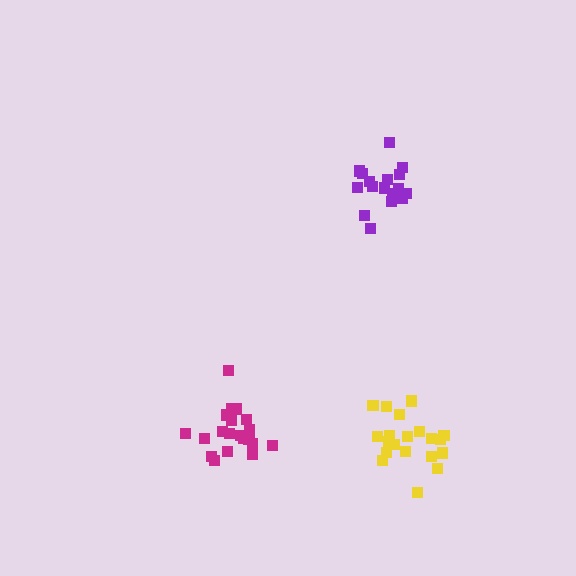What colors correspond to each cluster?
The clusters are colored: magenta, purple, yellow.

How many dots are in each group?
Group 1: 21 dots, Group 2: 17 dots, Group 3: 20 dots (58 total).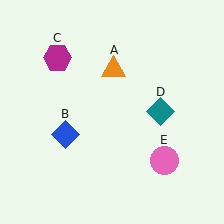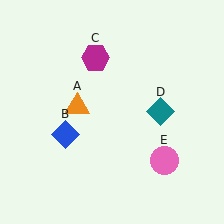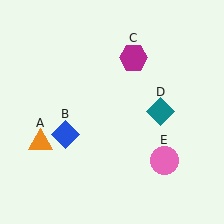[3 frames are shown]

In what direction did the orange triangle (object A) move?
The orange triangle (object A) moved down and to the left.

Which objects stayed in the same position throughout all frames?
Blue diamond (object B) and teal diamond (object D) and pink circle (object E) remained stationary.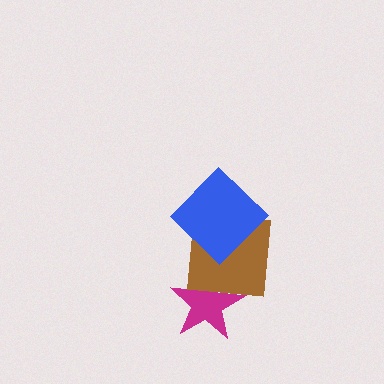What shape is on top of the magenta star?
The brown square is on top of the magenta star.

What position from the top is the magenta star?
The magenta star is 3rd from the top.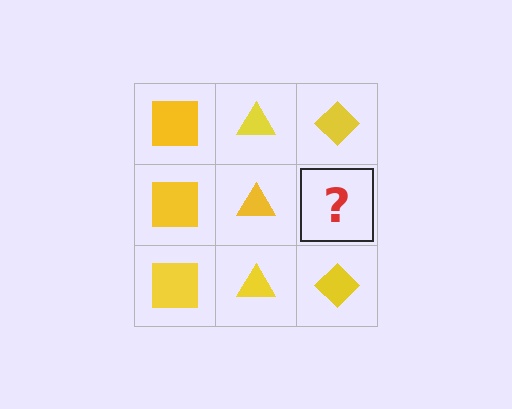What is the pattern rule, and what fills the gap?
The rule is that each column has a consistent shape. The gap should be filled with a yellow diamond.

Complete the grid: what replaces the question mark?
The question mark should be replaced with a yellow diamond.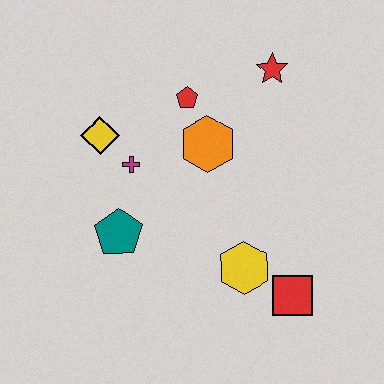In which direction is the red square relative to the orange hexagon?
The red square is below the orange hexagon.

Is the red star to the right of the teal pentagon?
Yes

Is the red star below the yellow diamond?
No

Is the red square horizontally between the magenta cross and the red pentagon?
No